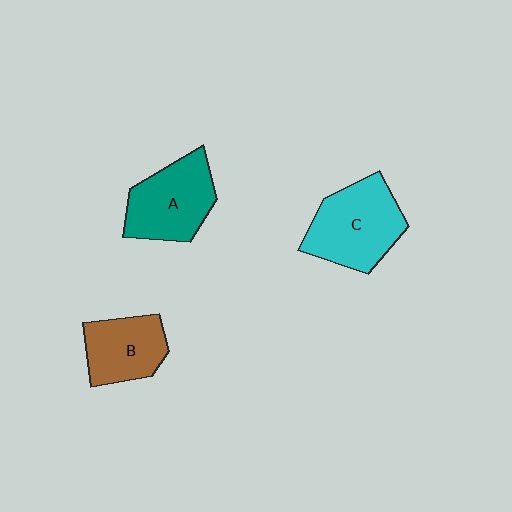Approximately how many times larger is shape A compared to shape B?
Approximately 1.2 times.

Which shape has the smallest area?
Shape B (brown).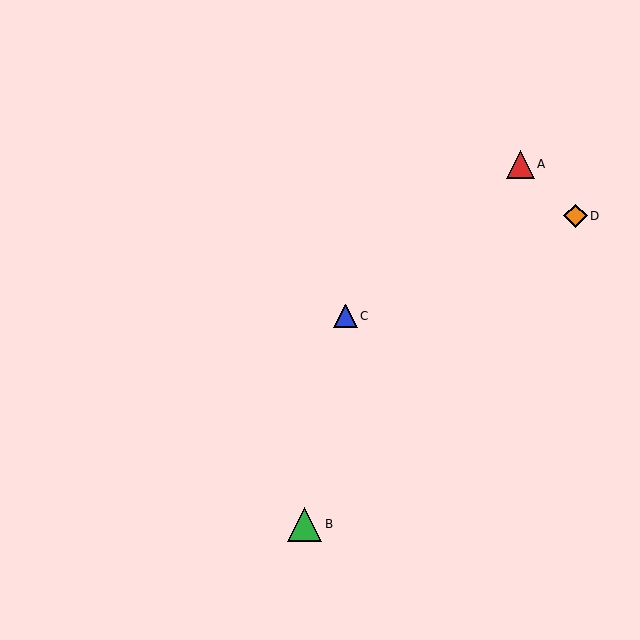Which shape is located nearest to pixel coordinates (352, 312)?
The blue triangle (labeled C) at (345, 316) is nearest to that location.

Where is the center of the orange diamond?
The center of the orange diamond is at (575, 216).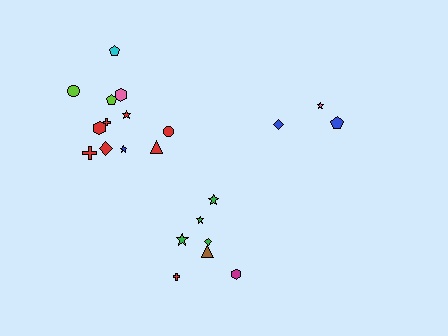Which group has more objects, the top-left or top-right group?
The top-left group.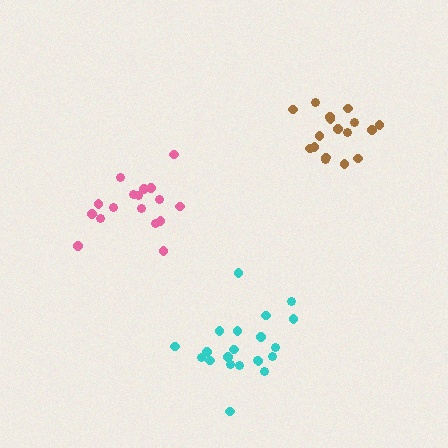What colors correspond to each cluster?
The clusters are colored: pink, cyan, brown.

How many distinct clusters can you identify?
There are 3 distinct clusters.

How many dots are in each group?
Group 1: 17 dots, Group 2: 21 dots, Group 3: 17 dots (55 total).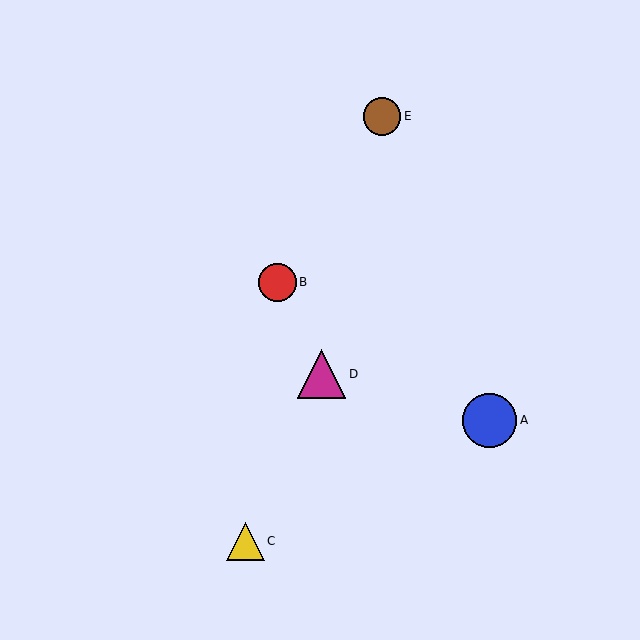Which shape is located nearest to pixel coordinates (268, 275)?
The red circle (labeled B) at (278, 282) is nearest to that location.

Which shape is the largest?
The blue circle (labeled A) is the largest.